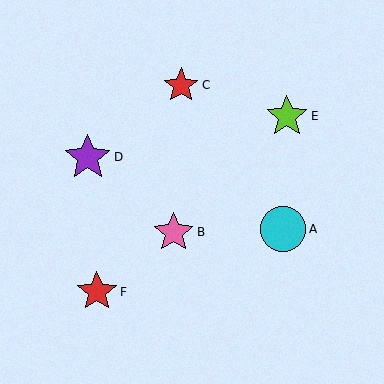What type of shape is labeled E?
Shape E is a lime star.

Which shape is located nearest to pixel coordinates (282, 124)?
The lime star (labeled E) at (287, 116) is nearest to that location.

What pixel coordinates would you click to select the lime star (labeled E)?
Click at (287, 116) to select the lime star E.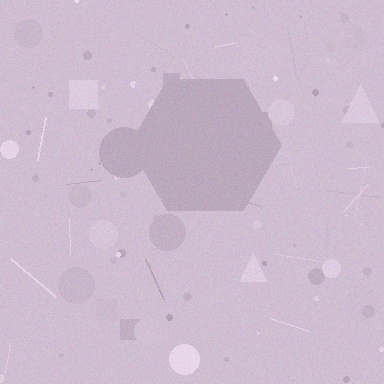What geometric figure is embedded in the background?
A hexagon is embedded in the background.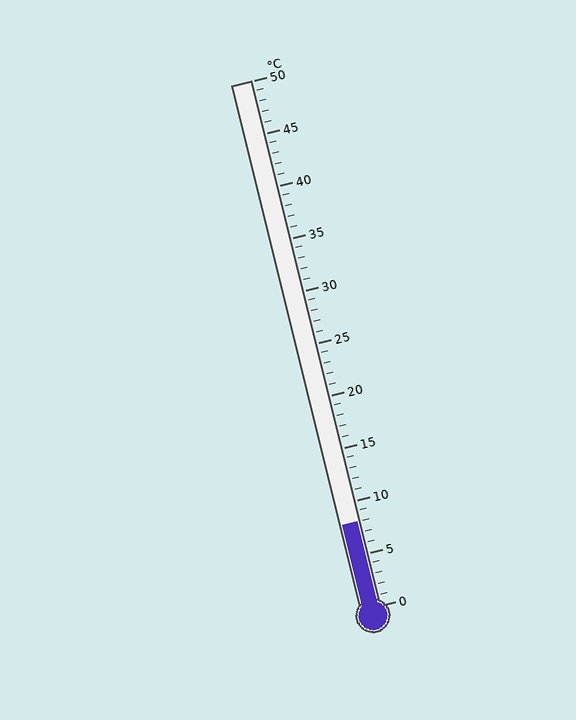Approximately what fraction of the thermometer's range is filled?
The thermometer is filled to approximately 15% of its range.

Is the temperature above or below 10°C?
The temperature is below 10°C.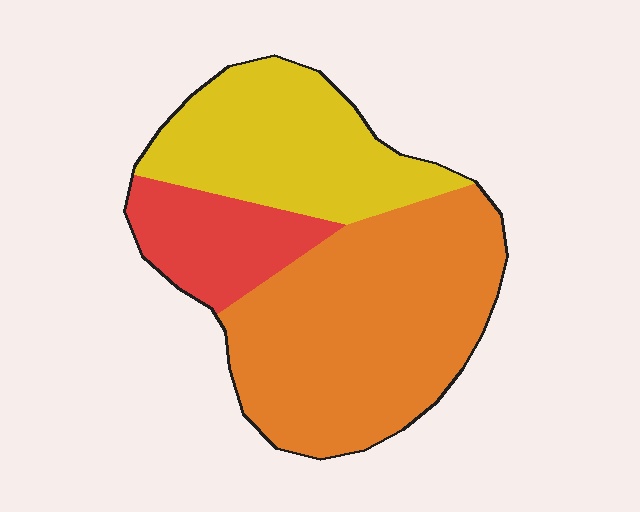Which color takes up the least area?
Red, at roughly 15%.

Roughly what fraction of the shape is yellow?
Yellow covers roughly 30% of the shape.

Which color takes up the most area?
Orange, at roughly 50%.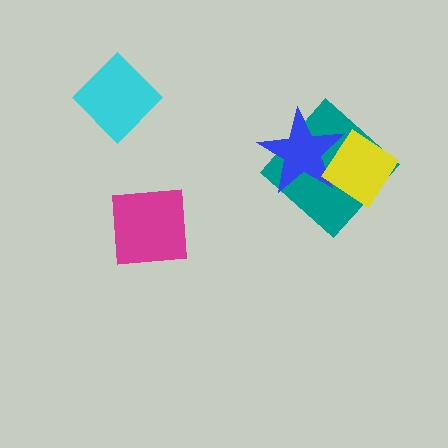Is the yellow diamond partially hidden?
No, no other shape covers it.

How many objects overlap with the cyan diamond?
0 objects overlap with the cyan diamond.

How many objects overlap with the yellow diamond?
2 objects overlap with the yellow diamond.